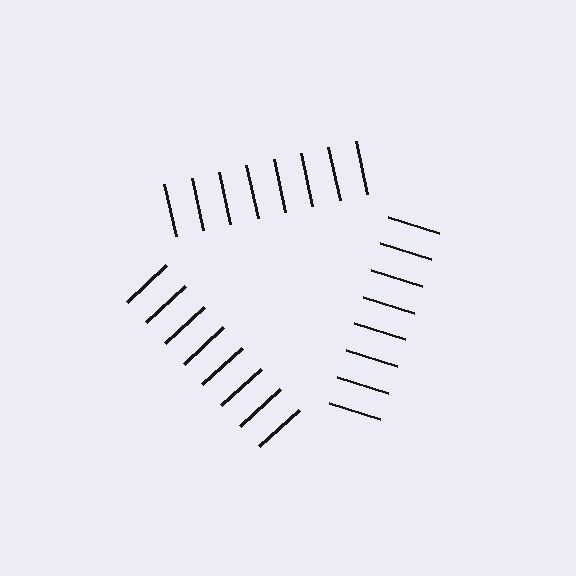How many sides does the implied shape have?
3 sides — the line-ends trace a triangle.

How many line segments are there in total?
24 — 8 along each of the 3 edges.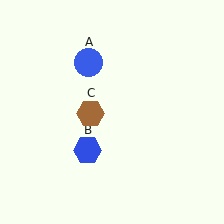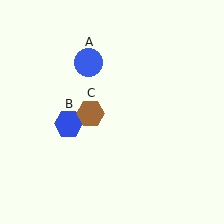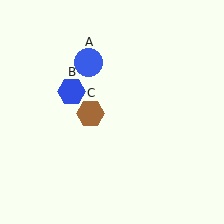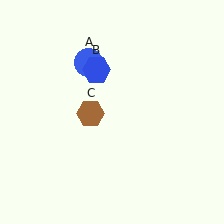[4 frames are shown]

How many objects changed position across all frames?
1 object changed position: blue hexagon (object B).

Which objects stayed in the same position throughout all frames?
Blue circle (object A) and brown hexagon (object C) remained stationary.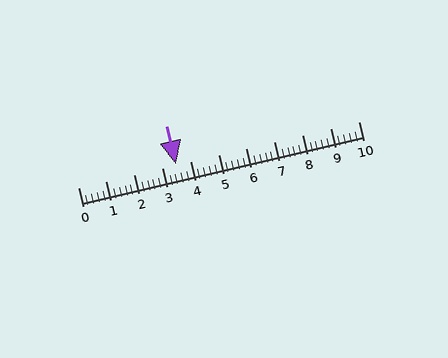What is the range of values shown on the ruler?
The ruler shows values from 0 to 10.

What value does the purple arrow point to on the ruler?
The purple arrow points to approximately 3.5.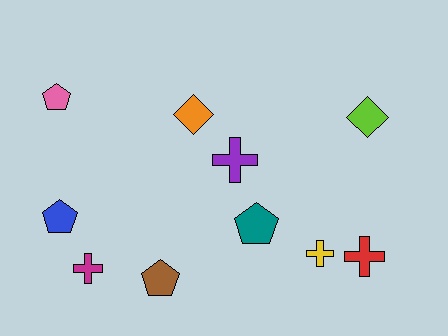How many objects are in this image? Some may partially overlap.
There are 10 objects.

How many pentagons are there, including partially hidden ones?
There are 4 pentagons.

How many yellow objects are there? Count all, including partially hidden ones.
There is 1 yellow object.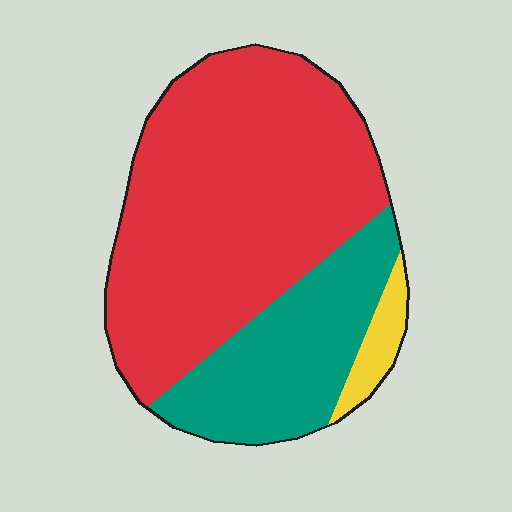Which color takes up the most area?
Red, at roughly 65%.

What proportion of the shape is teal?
Teal takes up between a quarter and a half of the shape.